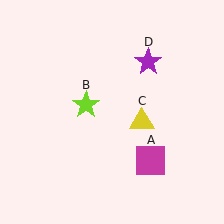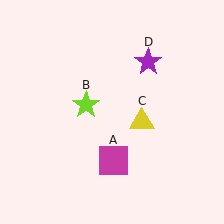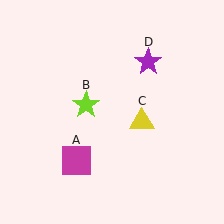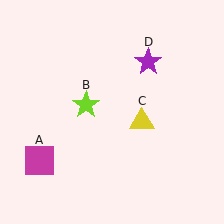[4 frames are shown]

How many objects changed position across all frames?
1 object changed position: magenta square (object A).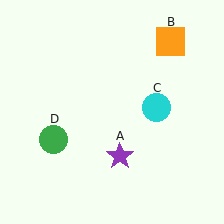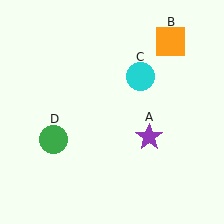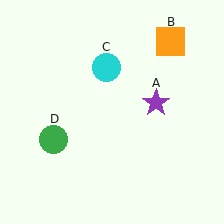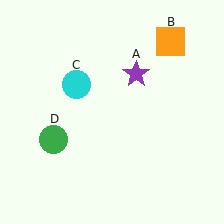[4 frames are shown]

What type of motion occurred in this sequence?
The purple star (object A), cyan circle (object C) rotated counterclockwise around the center of the scene.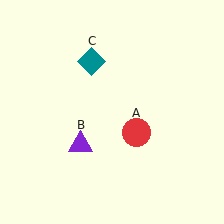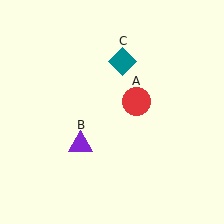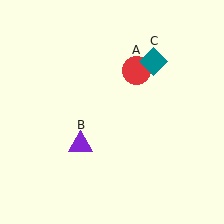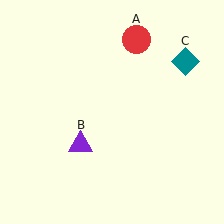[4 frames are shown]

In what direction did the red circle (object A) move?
The red circle (object A) moved up.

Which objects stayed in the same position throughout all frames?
Purple triangle (object B) remained stationary.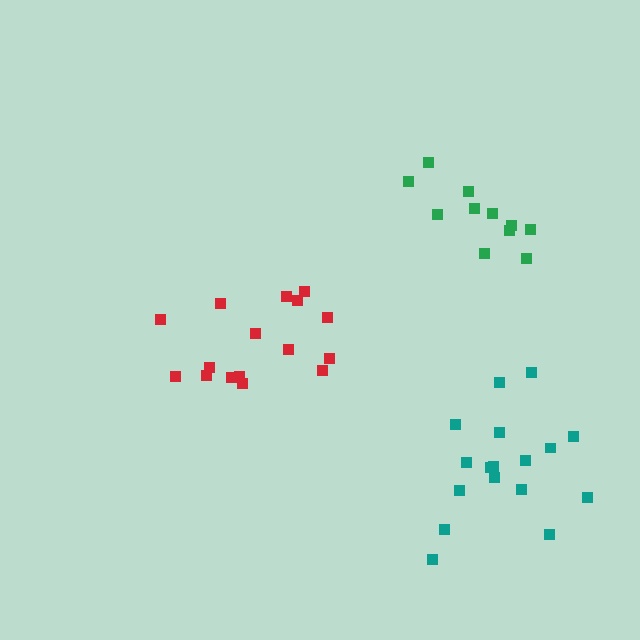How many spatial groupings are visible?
There are 3 spatial groupings.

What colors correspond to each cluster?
The clusters are colored: red, teal, green.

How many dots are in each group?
Group 1: 17 dots, Group 2: 17 dots, Group 3: 11 dots (45 total).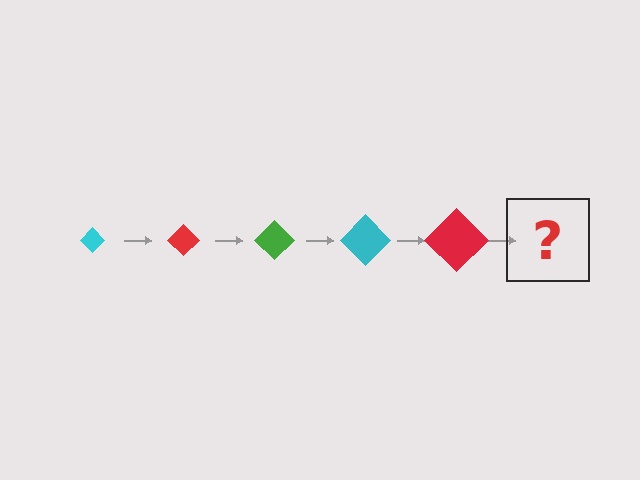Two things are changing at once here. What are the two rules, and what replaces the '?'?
The two rules are that the diamond grows larger each step and the color cycles through cyan, red, and green. The '?' should be a green diamond, larger than the previous one.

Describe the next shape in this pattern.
It should be a green diamond, larger than the previous one.